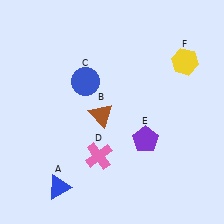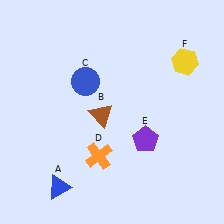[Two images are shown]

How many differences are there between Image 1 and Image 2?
There is 1 difference between the two images.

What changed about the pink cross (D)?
In Image 1, D is pink. In Image 2, it changed to orange.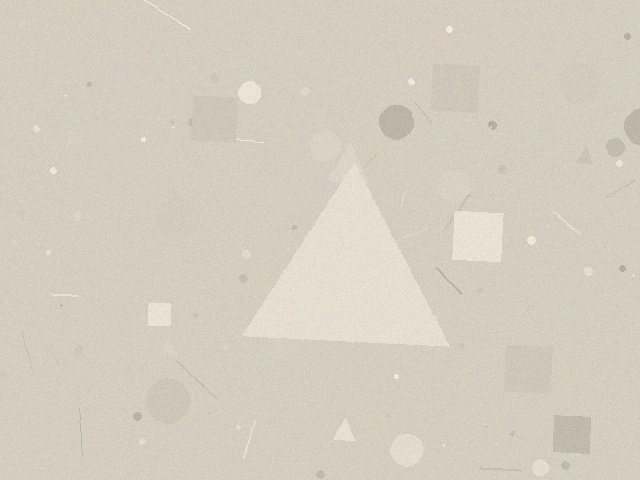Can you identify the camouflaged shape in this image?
The camouflaged shape is a triangle.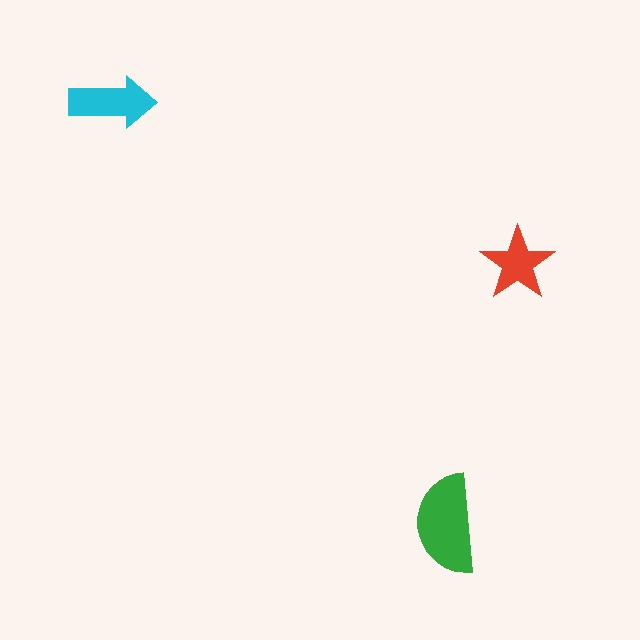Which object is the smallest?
The red star.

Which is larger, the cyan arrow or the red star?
The cyan arrow.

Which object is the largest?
The green semicircle.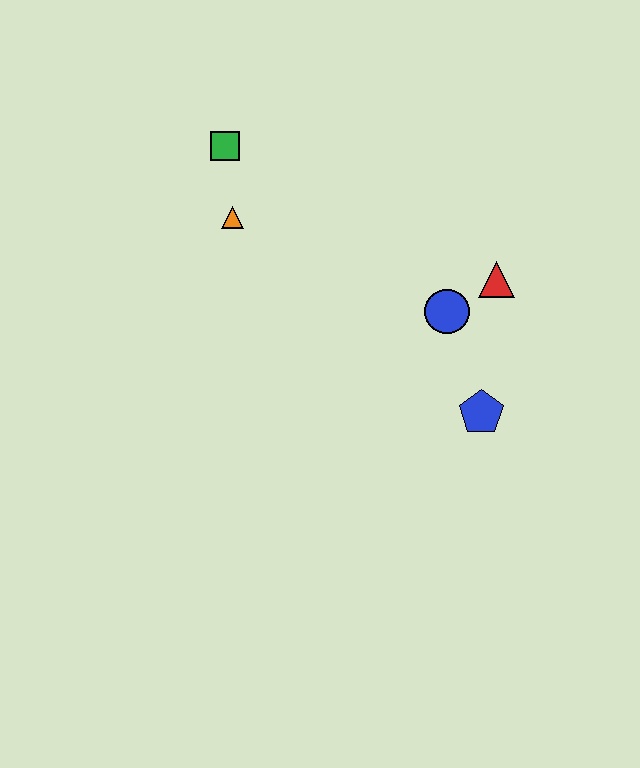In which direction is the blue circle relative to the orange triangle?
The blue circle is to the right of the orange triangle.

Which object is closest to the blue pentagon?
The blue circle is closest to the blue pentagon.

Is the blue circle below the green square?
Yes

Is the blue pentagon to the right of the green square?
Yes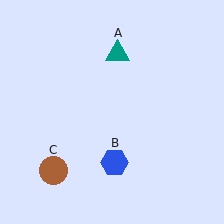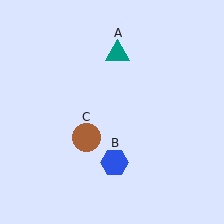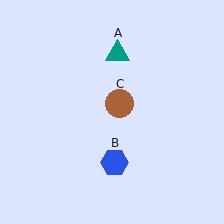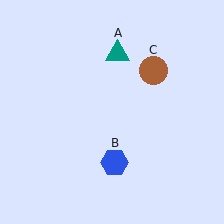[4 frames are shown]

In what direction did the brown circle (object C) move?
The brown circle (object C) moved up and to the right.